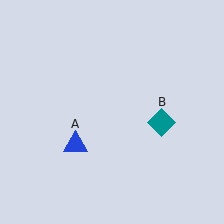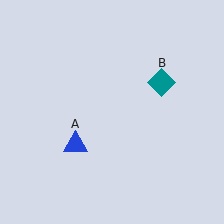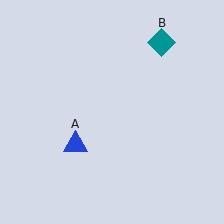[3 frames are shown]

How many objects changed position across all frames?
1 object changed position: teal diamond (object B).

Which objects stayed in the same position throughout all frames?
Blue triangle (object A) remained stationary.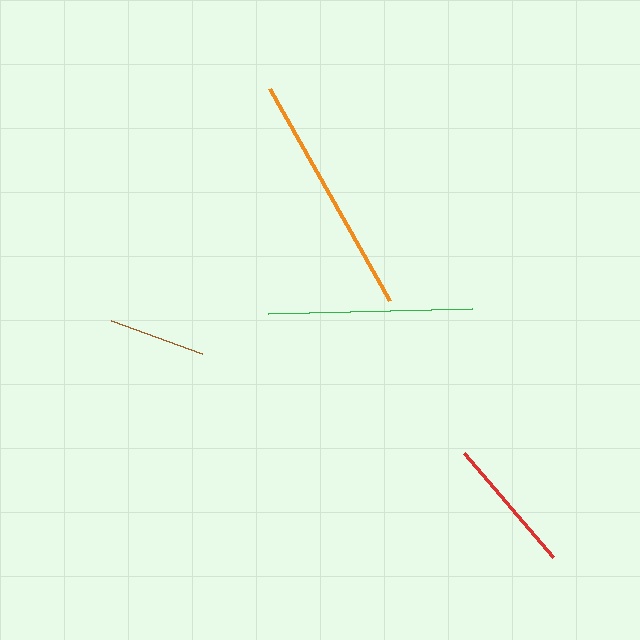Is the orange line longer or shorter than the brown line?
The orange line is longer than the brown line.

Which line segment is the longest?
The orange line is the longest at approximately 243 pixels.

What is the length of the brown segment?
The brown segment is approximately 96 pixels long.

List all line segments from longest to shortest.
From longest to shortest: orange, green, red, brown.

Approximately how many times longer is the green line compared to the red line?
The green line is approximately 1.5 times the length of the red line.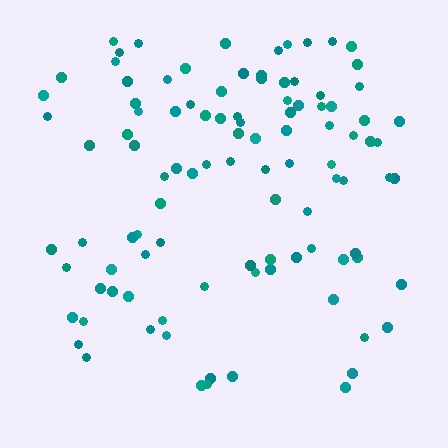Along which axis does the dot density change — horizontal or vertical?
Vertical.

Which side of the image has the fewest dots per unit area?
The bottom.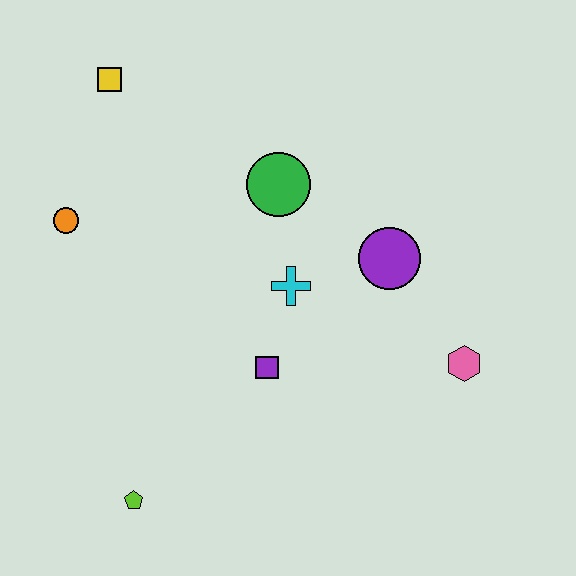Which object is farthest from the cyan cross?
The yellow square is farthest from the cyan cross.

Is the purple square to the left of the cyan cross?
Yes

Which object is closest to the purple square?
The cyan cross is closest to the purple square.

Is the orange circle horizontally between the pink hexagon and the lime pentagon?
No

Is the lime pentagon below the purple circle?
Yes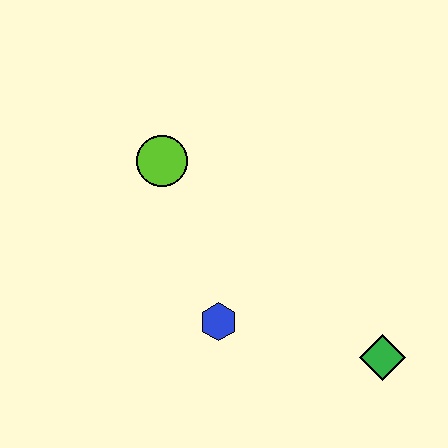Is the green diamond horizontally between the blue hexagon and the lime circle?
No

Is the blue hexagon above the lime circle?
No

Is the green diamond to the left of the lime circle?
No